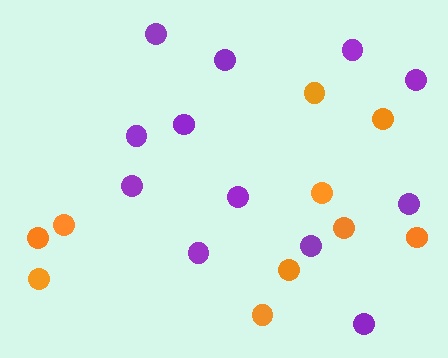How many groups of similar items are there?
There are 2 groups: one group of purple circles (12) and one group of orange circles (10).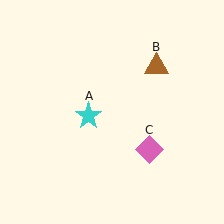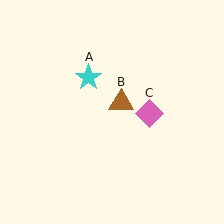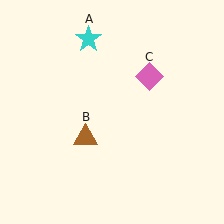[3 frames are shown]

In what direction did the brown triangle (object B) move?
The brown triangle (object B) moved down and to the left.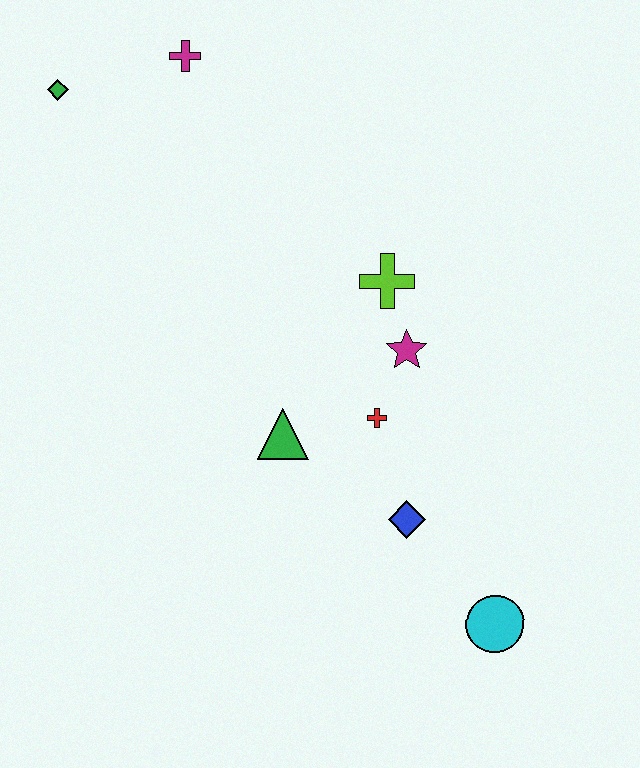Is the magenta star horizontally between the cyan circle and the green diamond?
Yes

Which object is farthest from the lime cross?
The green diamond is farthest from the lime cross.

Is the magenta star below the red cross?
No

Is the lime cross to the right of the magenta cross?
Yes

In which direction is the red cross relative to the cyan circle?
The red cross is above the cyan circle.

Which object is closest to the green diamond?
The magenta cross is closest to the green diamond.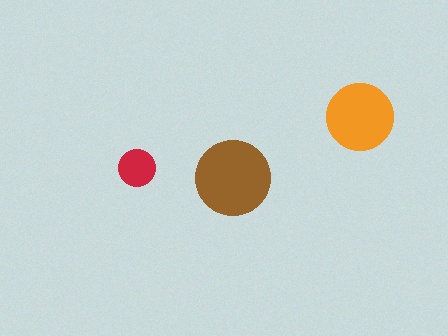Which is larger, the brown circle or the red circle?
The brown one.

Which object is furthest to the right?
The orange circle is rightmost.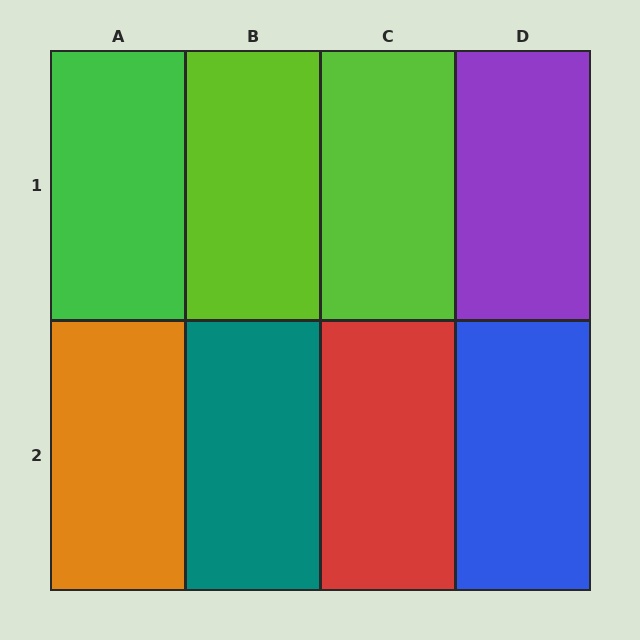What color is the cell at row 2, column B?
Teal.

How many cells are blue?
1 cell is blue.